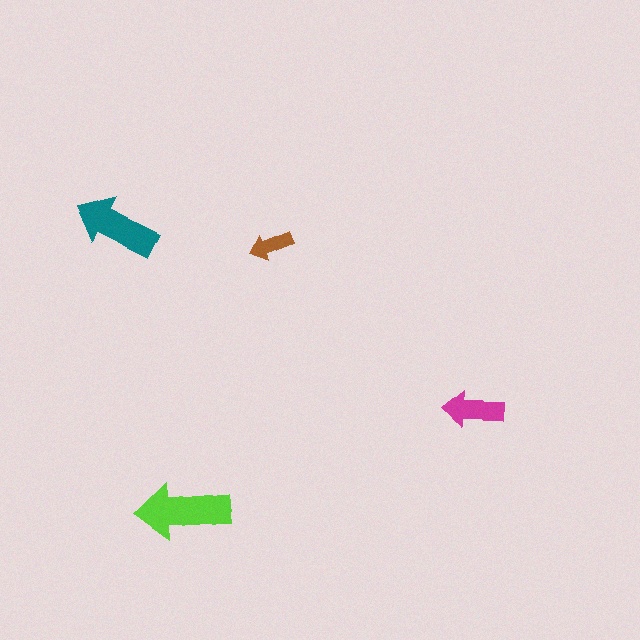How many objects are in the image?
There are 4 objects in the image.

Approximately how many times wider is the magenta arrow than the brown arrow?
About 1.5 times wider.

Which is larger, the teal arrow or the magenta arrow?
The teal one.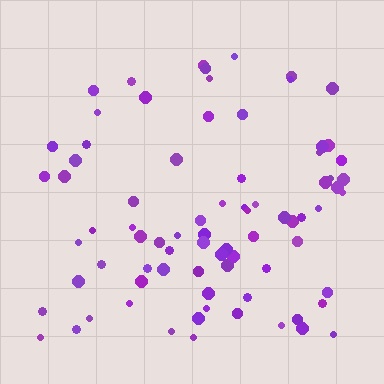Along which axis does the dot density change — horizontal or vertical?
Vertical.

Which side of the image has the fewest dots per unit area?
The top.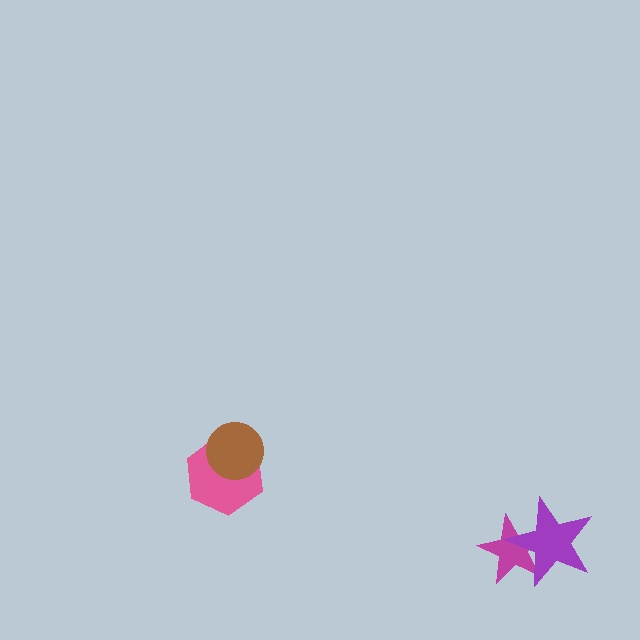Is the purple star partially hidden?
No, no other shape covers it.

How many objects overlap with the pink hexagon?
1 object overlaps with the pink hexagon.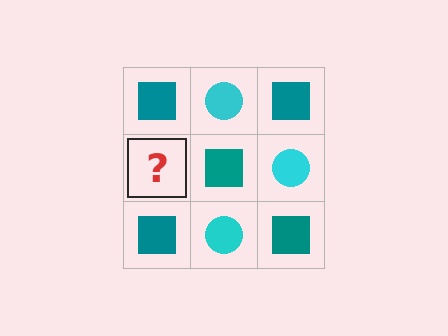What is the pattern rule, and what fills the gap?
The rule is that it alternates teal square and cyan circle in a checkerboard pattern. The gap should be filled with a cyan circle.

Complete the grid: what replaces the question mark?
The question mark should be replaced with a cyan circle.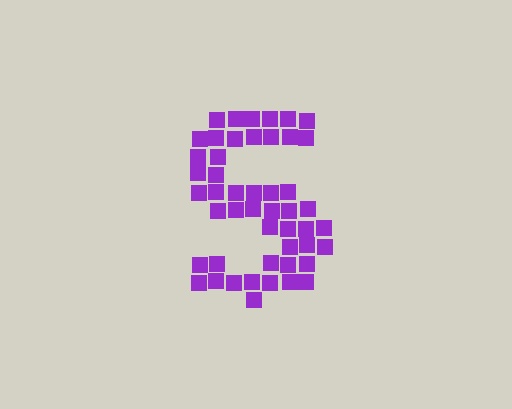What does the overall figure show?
The overall figure shows the letter S.